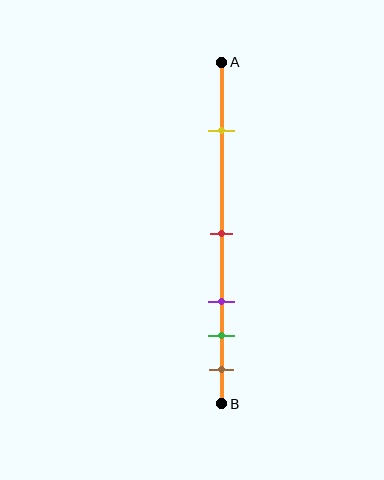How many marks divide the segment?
There are 5 marks dividing the segment.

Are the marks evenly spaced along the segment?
No, the marks are not evenly spaced.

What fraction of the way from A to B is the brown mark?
The brown mark is approximately 90% (0.9) of the way from A to B.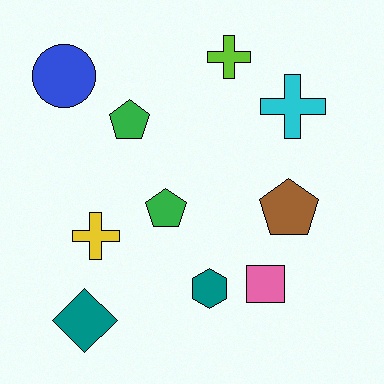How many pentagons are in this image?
There are 3 pentagons.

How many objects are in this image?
There are 10 objects.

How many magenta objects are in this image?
There are no magenta objects.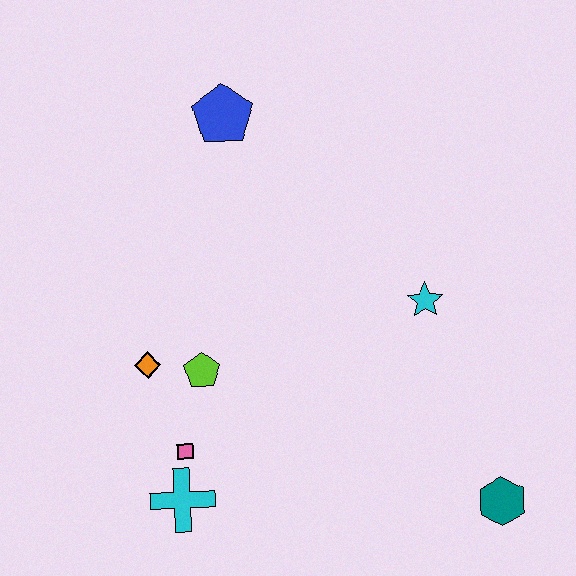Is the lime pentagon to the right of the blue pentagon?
No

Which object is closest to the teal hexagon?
The cyan star is closest to the teal hexagon.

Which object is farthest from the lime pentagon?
The teal hexagon is farthest from the lime pentagon.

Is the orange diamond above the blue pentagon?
No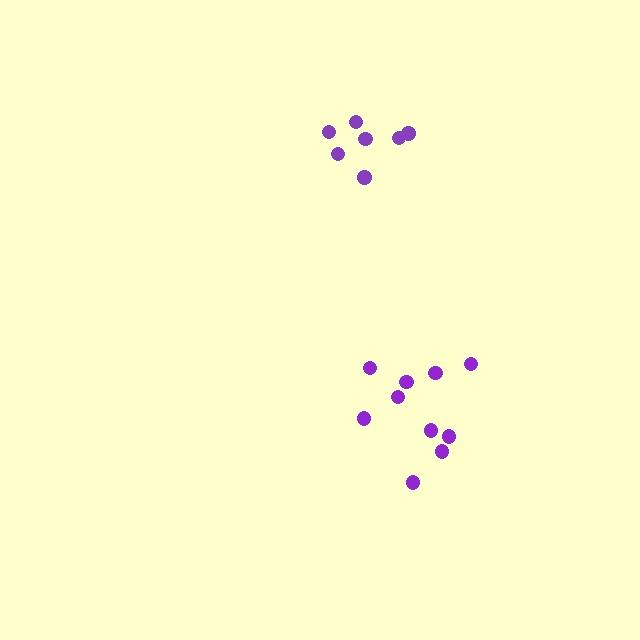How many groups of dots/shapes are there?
There are 2 groups.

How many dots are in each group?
Group 1: 7 dots, Group 2: 10 dots (17 total).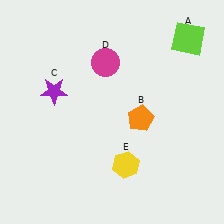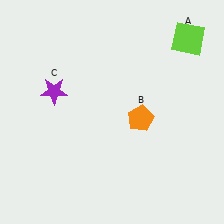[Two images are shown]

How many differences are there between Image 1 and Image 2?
There are 2 differences between the two images.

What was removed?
The yellow hexagon (E), the magenta circle (D) were removed in Image 2.